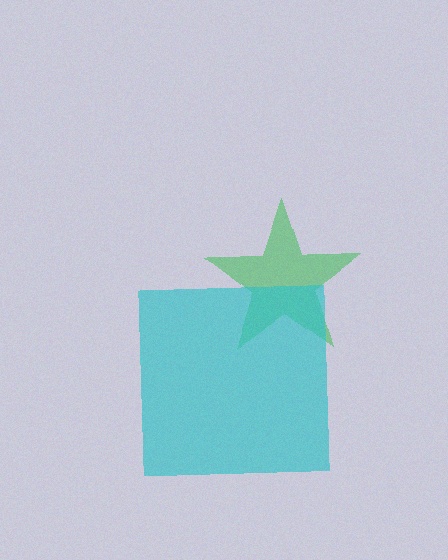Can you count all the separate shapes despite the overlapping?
Yes, there are 2 separate shapes.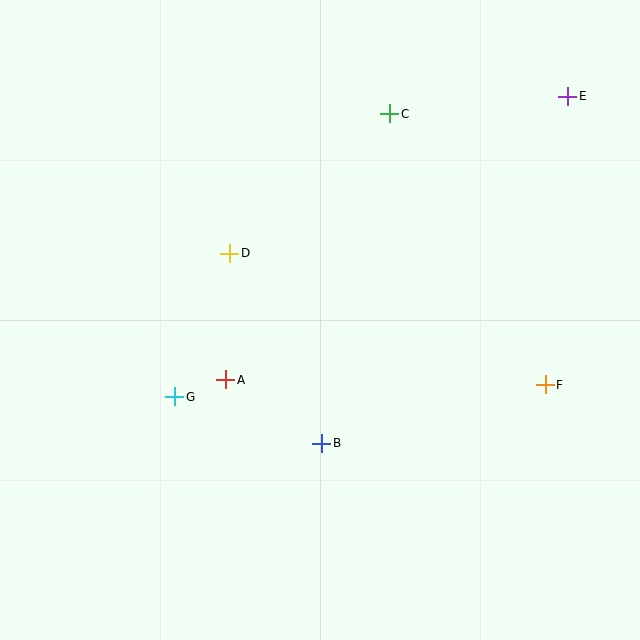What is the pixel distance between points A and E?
The distance between A and E is 444 pixels.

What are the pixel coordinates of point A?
Point A is at (226, 380).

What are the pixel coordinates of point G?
Point G is at (175, 397).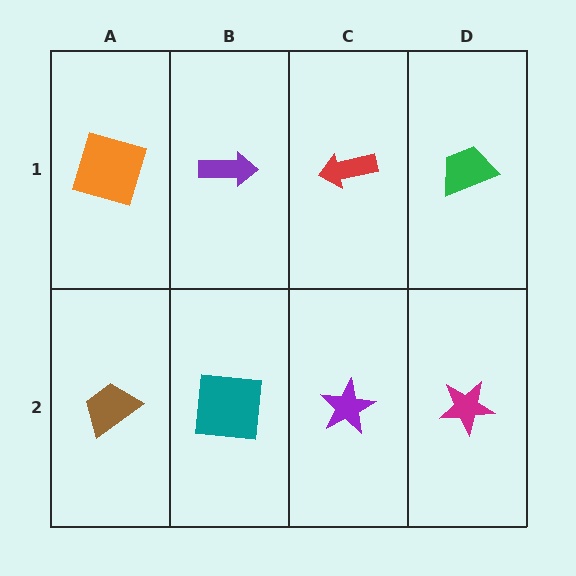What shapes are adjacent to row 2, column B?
A purple arrow (row 1, column B), a brown trapezoid (row 2, column A), a purple star (row 2, column C).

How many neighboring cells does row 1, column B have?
3.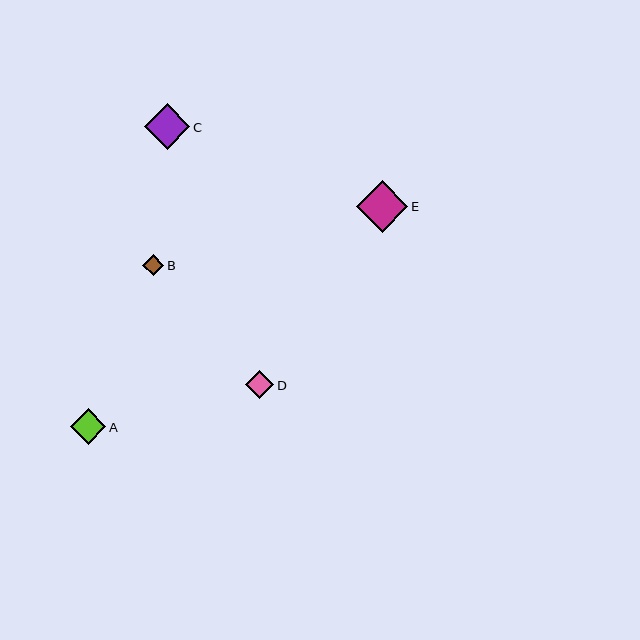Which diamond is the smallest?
Diamond B is the smallest with a size of approximately 21 pixels.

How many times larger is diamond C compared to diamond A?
Diamond C is approximately 1.3 times the size of diamond A.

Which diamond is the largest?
Diamond E is the largest with a size of approximately 51 pixels.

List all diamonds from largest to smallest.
From largest to smallest: E, C, A, D, B.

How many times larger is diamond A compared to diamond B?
Diamond A is approximately 1.7 times the size of diamond B.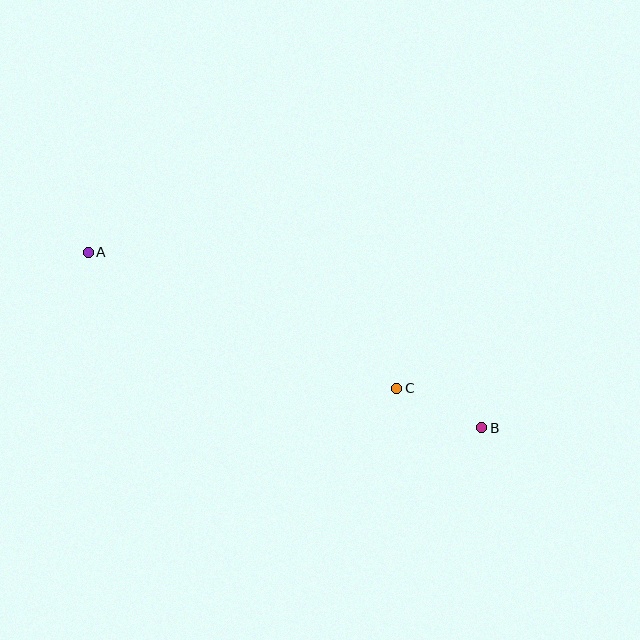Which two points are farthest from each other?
Points A and B are farthest from each other.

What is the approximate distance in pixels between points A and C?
The distance between A and C is approximately 337 pixels.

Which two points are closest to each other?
Points B and C are closest to each other.